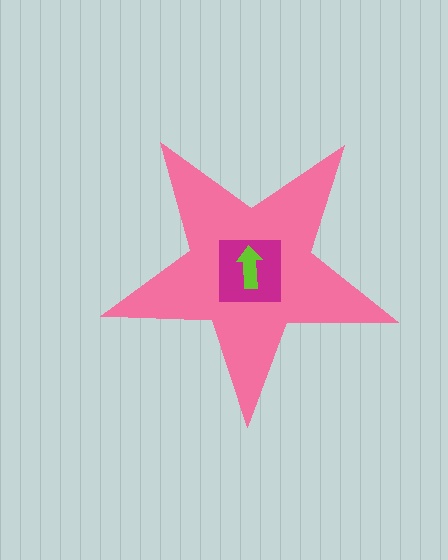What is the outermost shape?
The pink star.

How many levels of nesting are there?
3.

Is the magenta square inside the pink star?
Yes.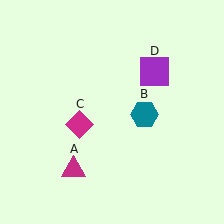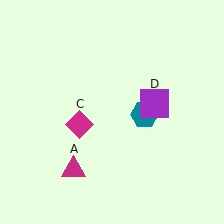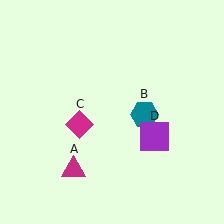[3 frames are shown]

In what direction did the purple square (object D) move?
The purple square (object D) moved down.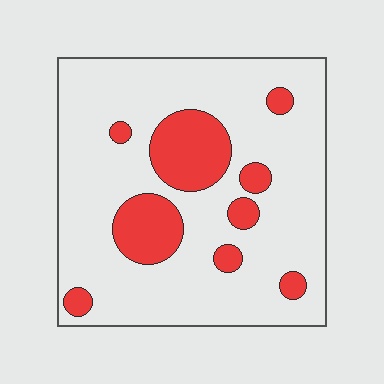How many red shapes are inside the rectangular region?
9.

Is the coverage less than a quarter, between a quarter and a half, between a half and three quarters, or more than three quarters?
Less than a quarter.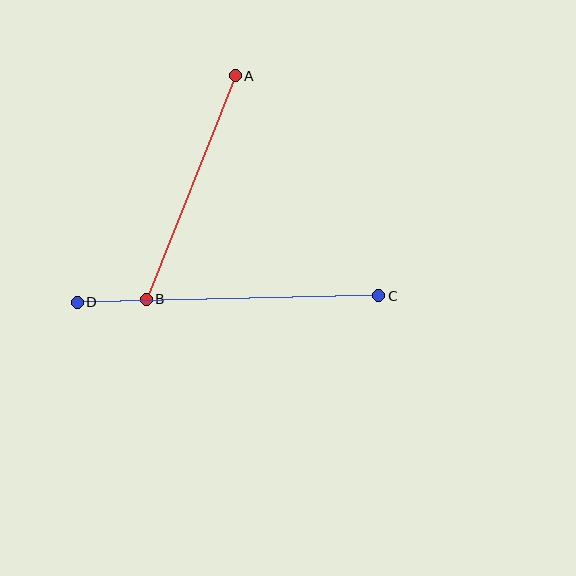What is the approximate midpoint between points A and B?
The midpoint is at approximately (191, 188) pixels.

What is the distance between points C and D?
The distance is approximately 302 pixels.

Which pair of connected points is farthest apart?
Points C and D are farthest apart.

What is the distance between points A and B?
The distance is approximately 241 pixels.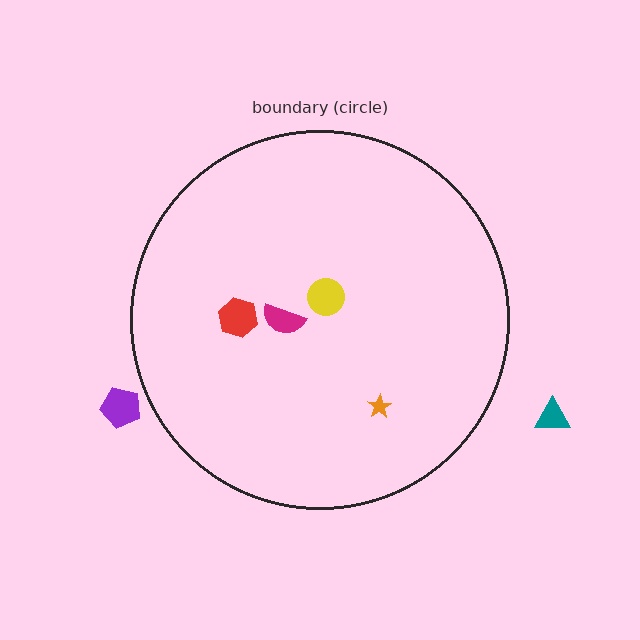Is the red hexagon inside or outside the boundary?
Inside.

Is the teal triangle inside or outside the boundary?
Outside.